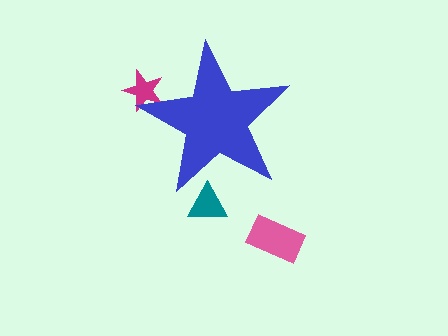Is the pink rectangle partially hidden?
No, the pink rectangle is fully visible.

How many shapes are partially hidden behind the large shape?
2 shapes are partially hidden.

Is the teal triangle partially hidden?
Yes, the teal triangle is partially hidden behind the blue star.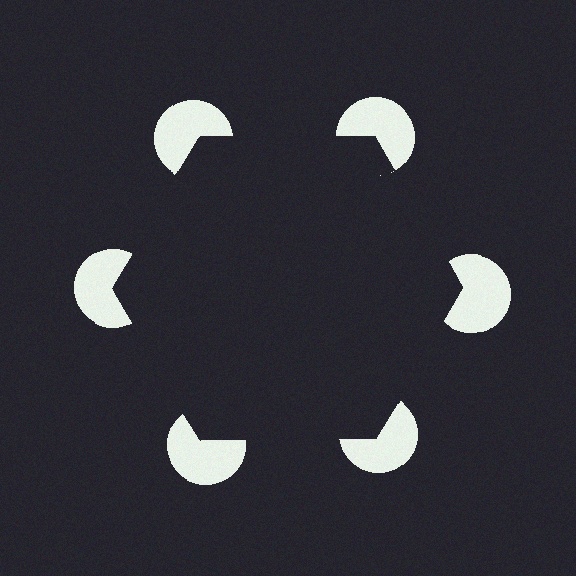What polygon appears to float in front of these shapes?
An illusory hexagon — its edges are inferred from the aligned wedge cuts in the pac-man discs, not physically drawn.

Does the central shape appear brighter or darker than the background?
It typically appears slightly darker than the background, even though no actual brightness change is drawn.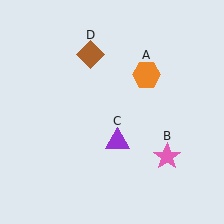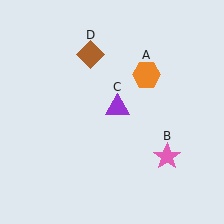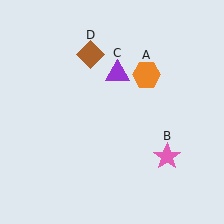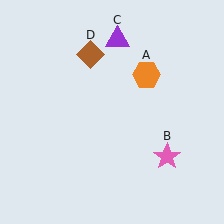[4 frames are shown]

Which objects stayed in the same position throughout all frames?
Orange hexagon (object A) and pink star (object B) and brown diamond (object D) remained stationary.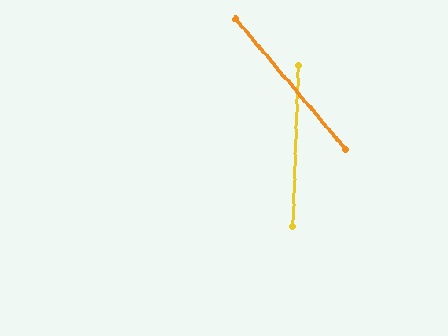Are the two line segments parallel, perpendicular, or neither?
Neither parallel nor perpendicular — they differ by about 42°.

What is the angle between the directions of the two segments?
Approximately 42 degrees.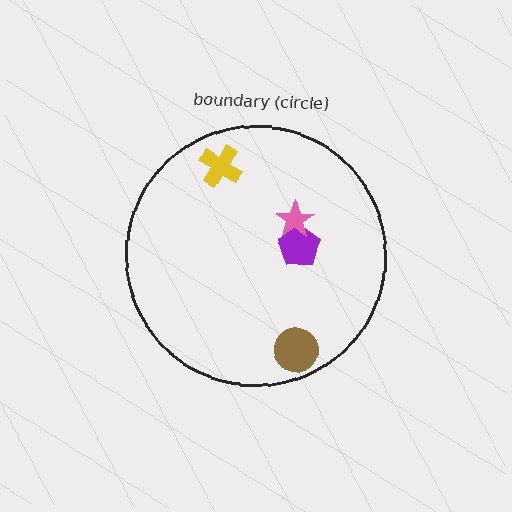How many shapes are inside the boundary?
4 inside, 0 outside.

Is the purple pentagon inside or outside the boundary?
Inside.